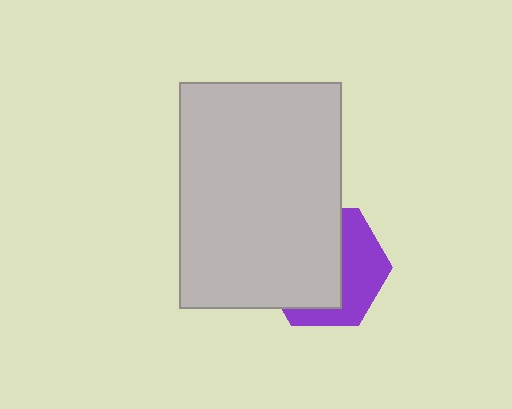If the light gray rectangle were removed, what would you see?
You would see the complete purple hexagon.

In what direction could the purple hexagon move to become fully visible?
The purple hexagon could move right. That would shift it out from behind the light gray rectangle entirely.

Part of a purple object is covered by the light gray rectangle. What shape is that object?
It is a hexagon.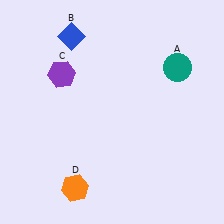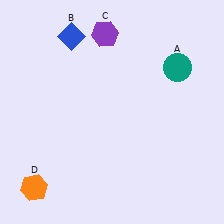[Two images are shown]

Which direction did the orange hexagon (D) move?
The orange hexagon (D) moved left.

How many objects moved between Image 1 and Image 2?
2 objects moved between the two images.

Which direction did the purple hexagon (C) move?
The purple hexagon (C) moved right.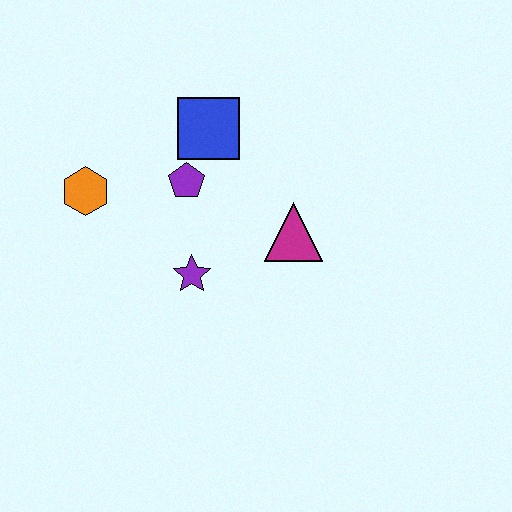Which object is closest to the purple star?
The purple pentagon is closest to the purple star.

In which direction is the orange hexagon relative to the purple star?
The orange hexagon is to the left of the purple star.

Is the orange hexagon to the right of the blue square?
No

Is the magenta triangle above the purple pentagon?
No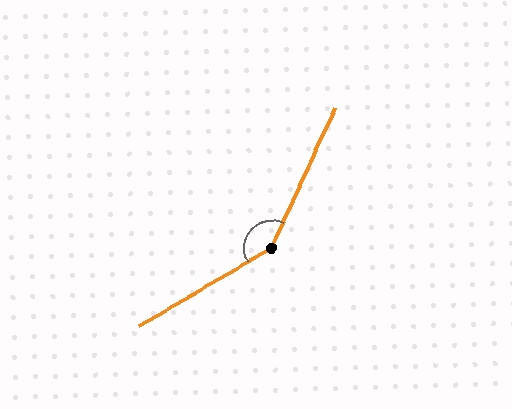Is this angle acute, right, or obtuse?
It is obtuse.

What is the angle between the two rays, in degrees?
Approximately 145 degrees.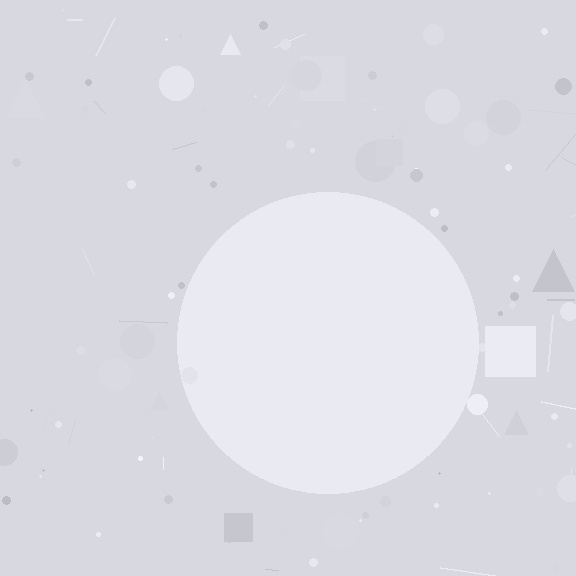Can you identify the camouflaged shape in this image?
The camouflaged shape is a circle.